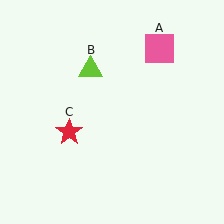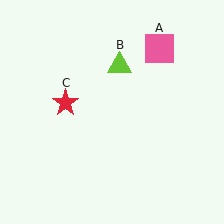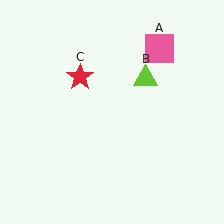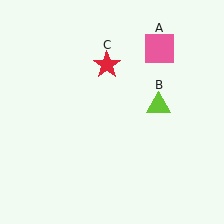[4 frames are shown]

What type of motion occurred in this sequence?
The lime triangle (object B), red star (object C) rotated clockwise around the center of the scene.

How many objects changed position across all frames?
2 objects changed position: lime triangle (object B), red star (object C).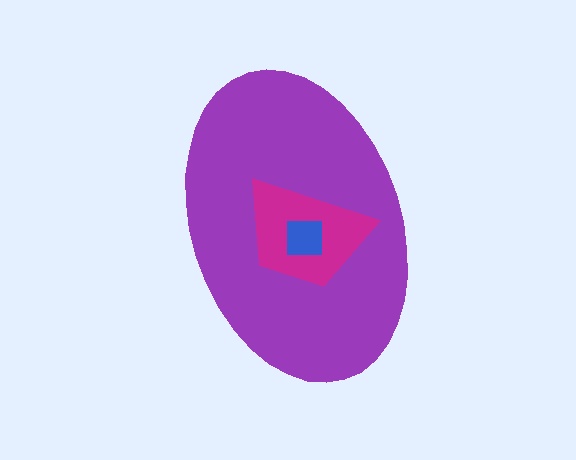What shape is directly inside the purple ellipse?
The magenta trapezoid.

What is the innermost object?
The blue square.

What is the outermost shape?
The purple ellipse.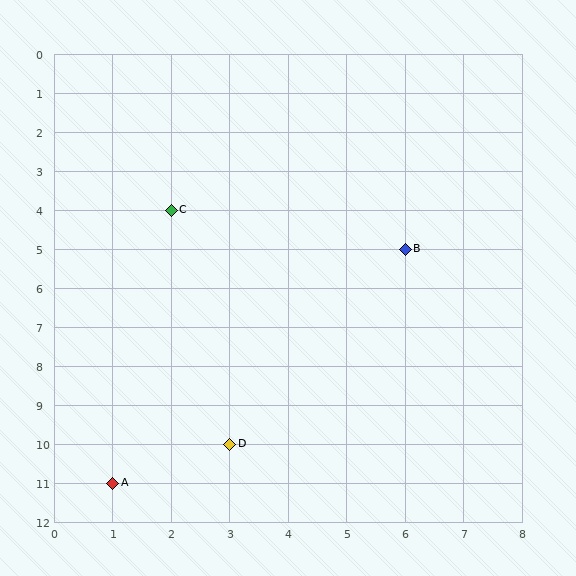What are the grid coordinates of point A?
Point A is at grid coordinates (1, 11).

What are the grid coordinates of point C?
Point C is at grid coordinates (2, 4).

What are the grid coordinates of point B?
Point B is at grid coordinates (6, 5).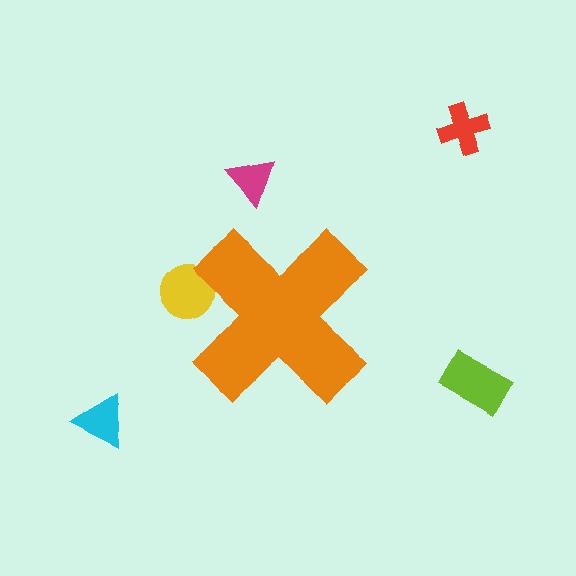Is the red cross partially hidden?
No, the red cross is fully visible.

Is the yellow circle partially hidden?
Yes, the yellow circle is partially hidden behind the orange cross.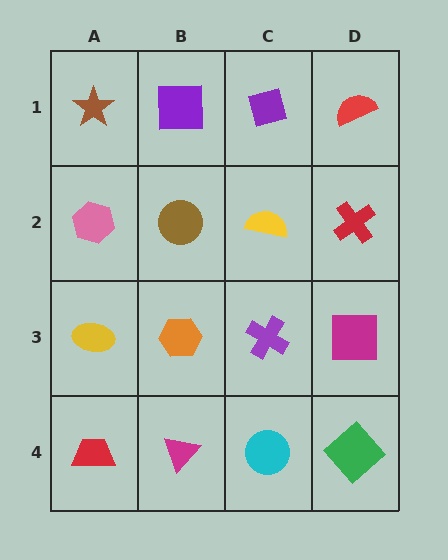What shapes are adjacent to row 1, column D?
A red cross (row 2, column D), a purple diamond (row 1, column C).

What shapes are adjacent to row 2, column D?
A red semicircle (row 1, column D), a magenta square (row 3, column D), a yellow semicircle (row 2, column C).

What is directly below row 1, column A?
A pink hexagon.